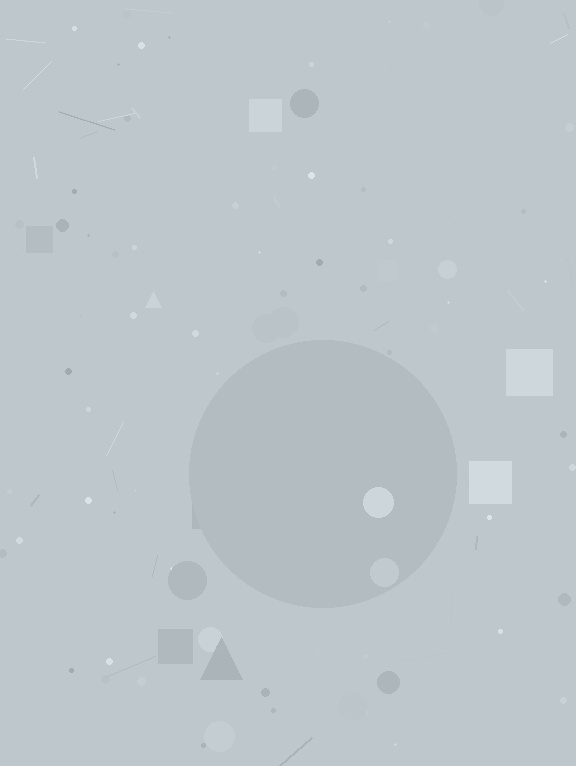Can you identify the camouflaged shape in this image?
The camouflaged shape is a circle.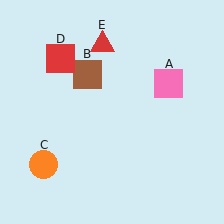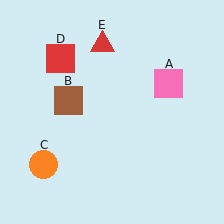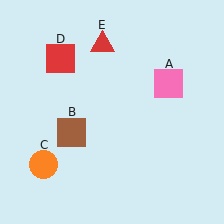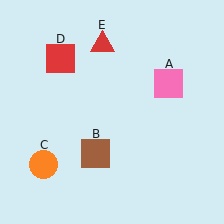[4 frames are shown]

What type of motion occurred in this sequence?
The brown square (object B) rotated counterclockwise around the center of the scene.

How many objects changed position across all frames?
1 object changed position: brown square (object B).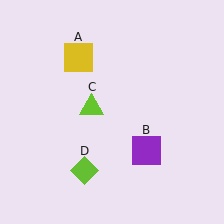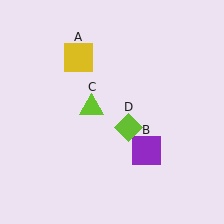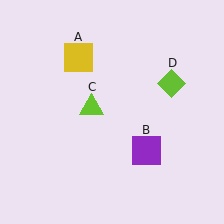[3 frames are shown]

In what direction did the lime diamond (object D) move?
The lime diamond (object D) moved up and to the right.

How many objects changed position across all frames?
1 object changed position: lime diamond (object D).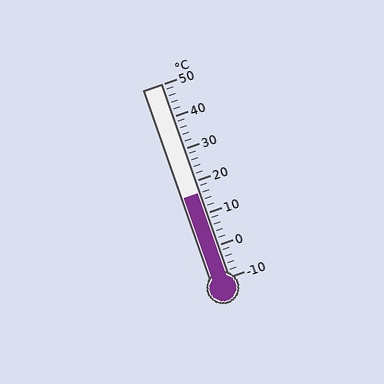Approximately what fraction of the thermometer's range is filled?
The thermometer is filled to approximately 45% of its range.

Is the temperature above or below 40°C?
The temperature is below 40°C.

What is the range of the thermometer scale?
The thermometer scale ranges from -10°C to 50°C.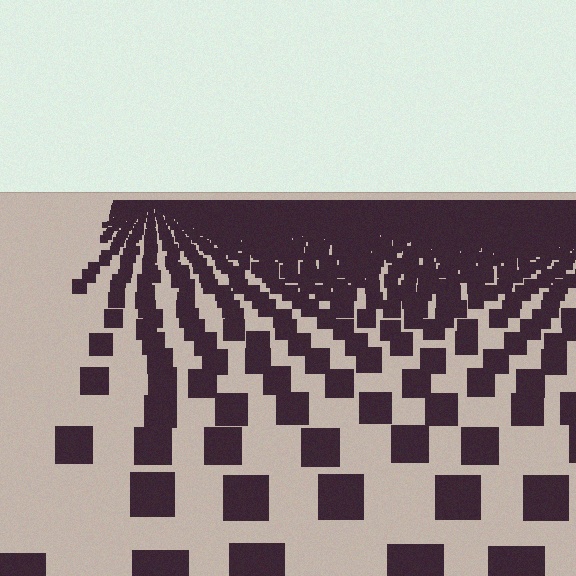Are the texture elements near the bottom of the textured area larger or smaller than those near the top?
Larger. Near the bottom, elements are closer to the viewer and appear at a bigger on-screen size.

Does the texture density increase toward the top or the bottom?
Density increases toward the top.